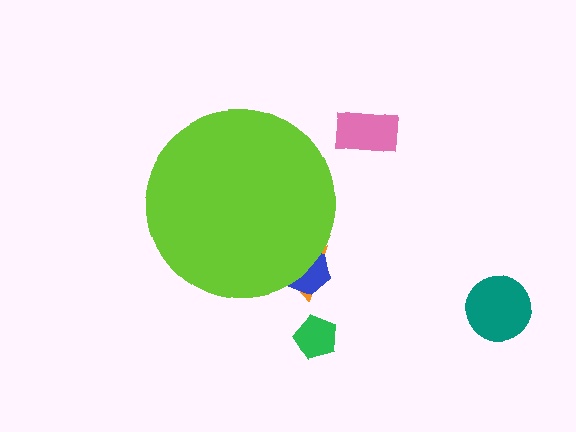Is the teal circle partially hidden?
No, the teal circle is fully visible.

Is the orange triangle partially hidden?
Yes, the orange triangle is partially hidden behind the lime circle.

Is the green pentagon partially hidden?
No, the green pentagon is fully visible.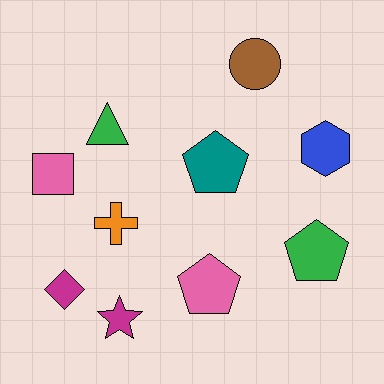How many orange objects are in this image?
There is 1 orange object.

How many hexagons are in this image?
There is 1 hexagon.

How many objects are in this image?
There are 10 objects.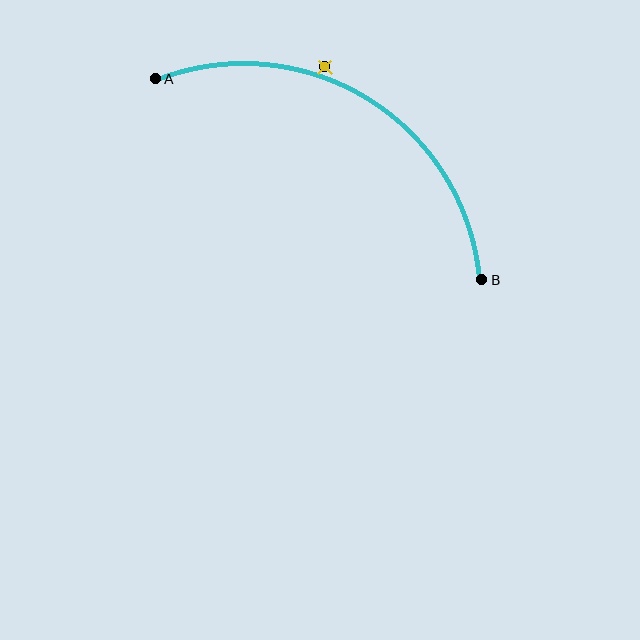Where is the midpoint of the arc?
The arc midpoint is the point on the curve farthest from the straight line joining A and B. It sits above that line.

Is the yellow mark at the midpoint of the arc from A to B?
No — the yellow mark does not lie on the arc at all. It sits slightly outside the curve.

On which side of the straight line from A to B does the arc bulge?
The arc bulges above the straight line connecting A and B.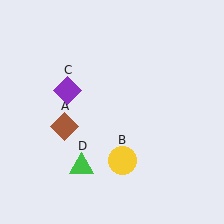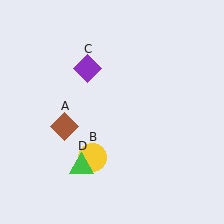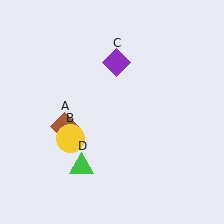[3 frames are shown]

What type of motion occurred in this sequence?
The yellow circle (object B), purple diamond (object C) rotated clockwise around the center of the scene.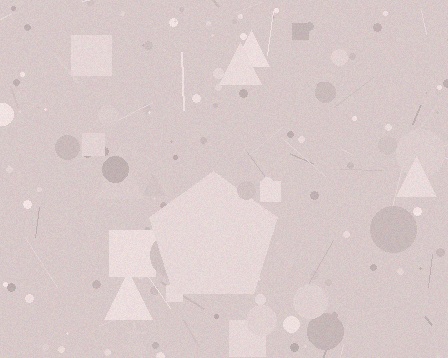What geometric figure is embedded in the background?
A pentagon is embedded in the background.